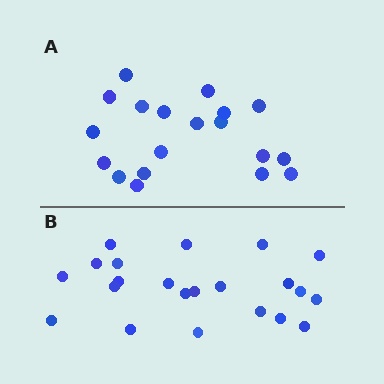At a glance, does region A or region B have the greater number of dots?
Region B (the bottom region) has more dots.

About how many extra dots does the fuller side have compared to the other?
Region B has just a few more — roughly 2 or 3 more dots than region A.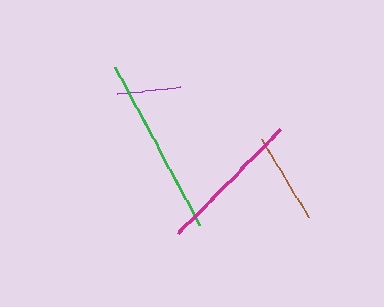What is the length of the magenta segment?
The magenta segment is approximately 146 pixels long.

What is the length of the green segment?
The green segment is approximately 178 pixels long.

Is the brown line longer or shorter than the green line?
The green line is longer than the brown line.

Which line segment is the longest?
The green line is the longest at approximately 178 pixels.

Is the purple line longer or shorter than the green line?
The green line is longer than the purple line.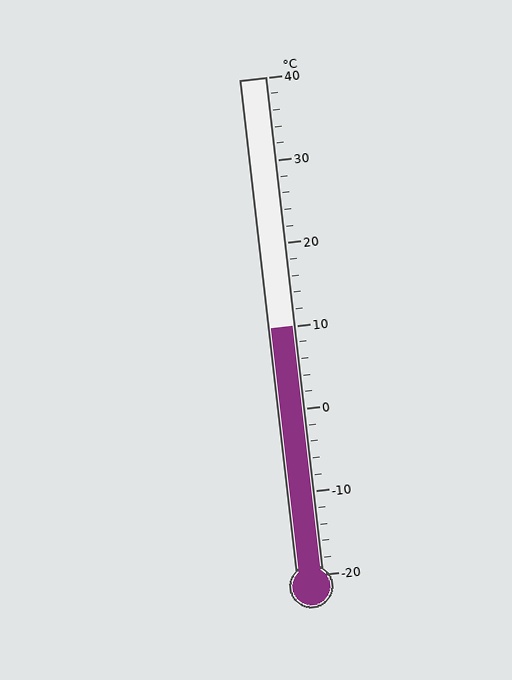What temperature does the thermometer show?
The thermometer shows approximately 10°C.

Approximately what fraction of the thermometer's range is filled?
The thermometer is filled to approximately 50% of its range.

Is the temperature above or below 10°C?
The temperature is at 10°C.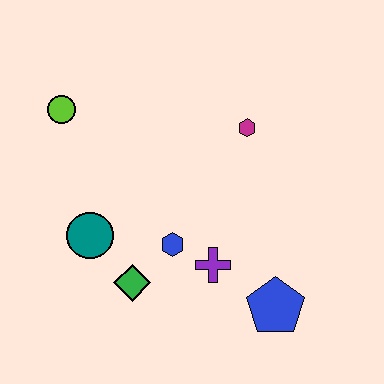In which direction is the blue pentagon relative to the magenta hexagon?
The blue pentagon is below the magenta hexagon.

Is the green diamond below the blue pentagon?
No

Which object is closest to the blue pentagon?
The purple cross is closest to the blue pentagon.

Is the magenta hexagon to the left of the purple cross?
No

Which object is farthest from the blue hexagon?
The lime circle is farthest from the blue hexagon.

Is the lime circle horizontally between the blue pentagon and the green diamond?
No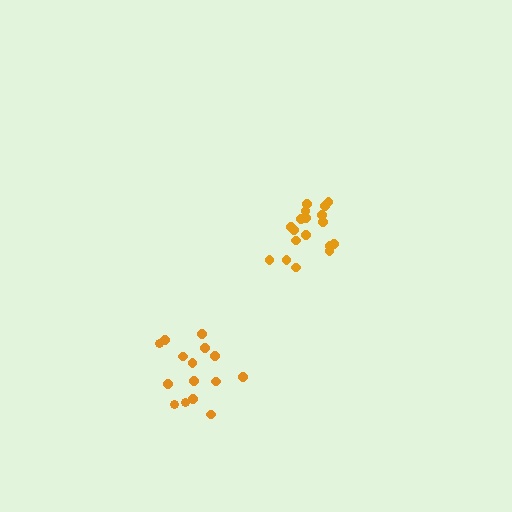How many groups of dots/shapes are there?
There are 2 groups.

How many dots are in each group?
Group 1: 16 dots, Group 2: 18 dots (34 total).